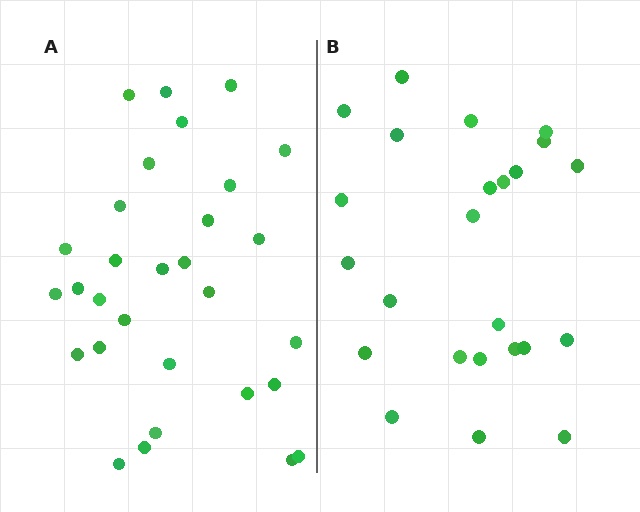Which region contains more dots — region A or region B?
Region A (the left region) has more dots.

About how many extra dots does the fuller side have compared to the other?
Region A has about 6 more dots than region B.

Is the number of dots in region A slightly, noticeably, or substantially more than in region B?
Region A has noticeably more, but not dramatically so. The ratio is roughly 1.2 to 1.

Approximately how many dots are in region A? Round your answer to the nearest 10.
About 30 dots.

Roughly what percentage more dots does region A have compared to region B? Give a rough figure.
About 25% more.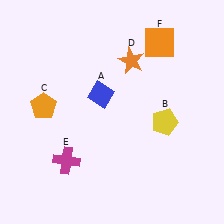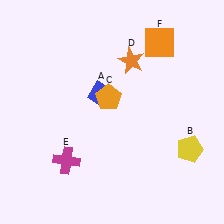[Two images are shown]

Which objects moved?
The objects that moved are: the yellow pentagon (B), the orange pentagon (C).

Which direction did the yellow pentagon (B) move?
The yellow pentagon (B) moved down.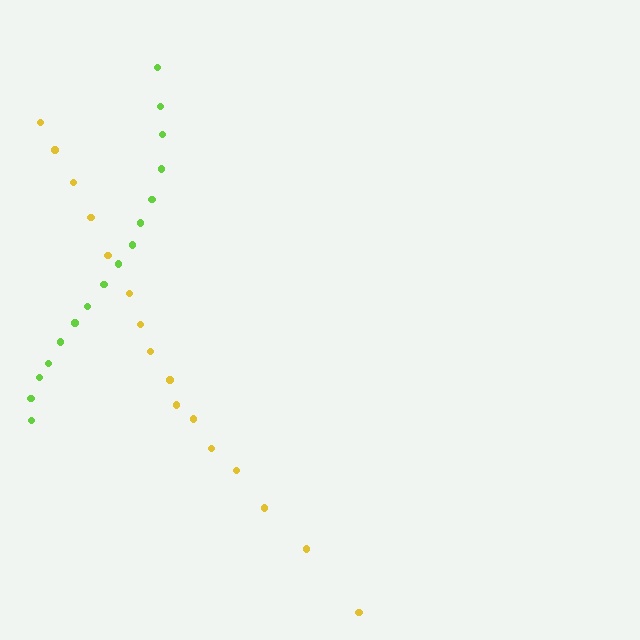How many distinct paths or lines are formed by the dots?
There are 2 distinct paths.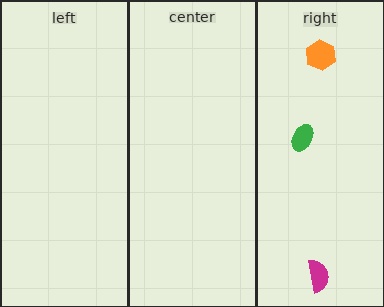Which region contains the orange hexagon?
The right region.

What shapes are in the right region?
The orange hexagon, the green ellipse, the magenta semicircle.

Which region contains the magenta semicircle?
The right region.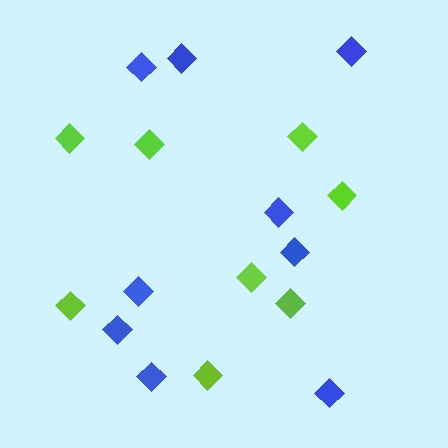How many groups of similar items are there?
There are 2 groups: one group of lime diamonds (8) and one group of blue diamonds (9).